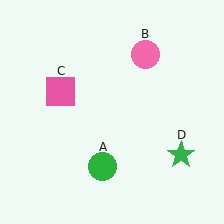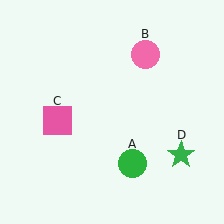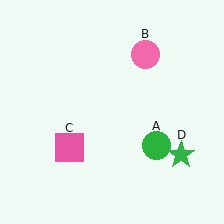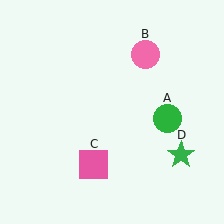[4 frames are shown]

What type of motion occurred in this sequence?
The green circle (object A), pink square (object C) rotated counterclockwise around the center of the scene.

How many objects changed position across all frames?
2 objects changed position: green circle (object A), pink square (object C).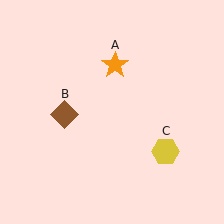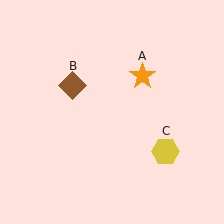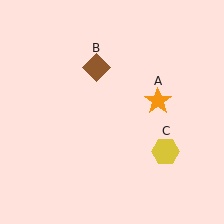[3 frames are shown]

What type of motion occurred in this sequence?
The orange star (object A), brown diamond (object B) rotated clockwise around the center of the scene.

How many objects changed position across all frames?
2 objects changed position: orange star (object A), brown diamond (object B).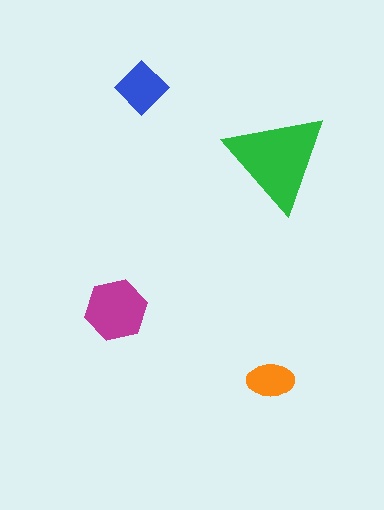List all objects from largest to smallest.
The green triangle, the magenta hexagon, the blue diamond, the orange ellipse.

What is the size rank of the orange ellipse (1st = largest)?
4th.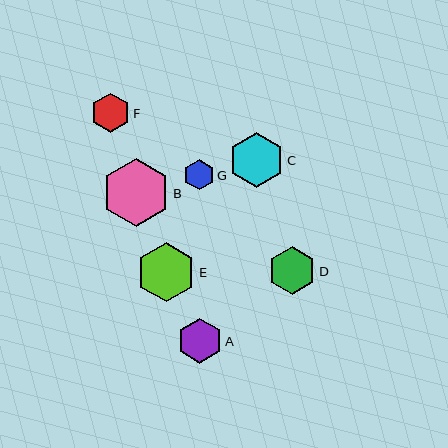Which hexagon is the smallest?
Hexagon G is the smallest with a size of approximately 30 pixels.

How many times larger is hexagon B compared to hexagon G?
Hexagon B is approximately 2.3 times the size of hexagon G.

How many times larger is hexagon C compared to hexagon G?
Hexagon C is approximately 1.8 times the size of hexagon G.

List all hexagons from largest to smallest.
From largest to smallest: B, E, C, D, A, F, G.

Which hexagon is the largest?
Hexagon B is the largest with a size of approximately 68 pixels.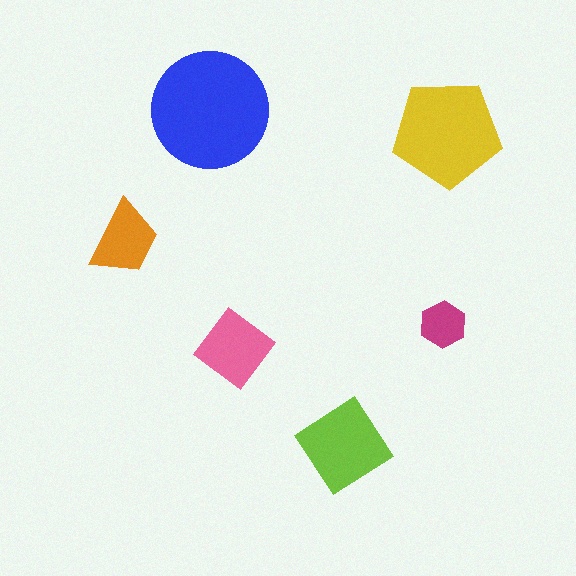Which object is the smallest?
The magenta hexagon.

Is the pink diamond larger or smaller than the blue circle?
Smaller.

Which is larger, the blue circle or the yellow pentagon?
The blue circle.